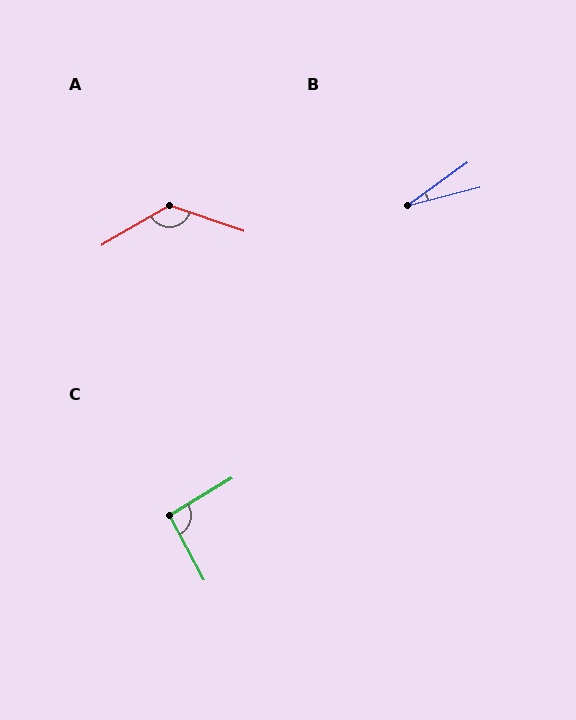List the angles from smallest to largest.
B (22°), C (93°), A (131°).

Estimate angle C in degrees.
Approximately 93 degrees.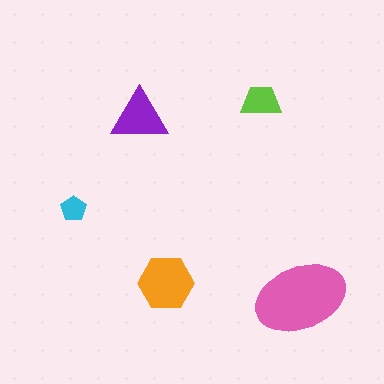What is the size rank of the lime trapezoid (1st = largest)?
4th.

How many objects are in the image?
There are 5 objects in the image.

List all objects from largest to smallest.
The pink ellipse, the orange hexagon, the purple triangle, the lime trapezoid, the cyan pentagon.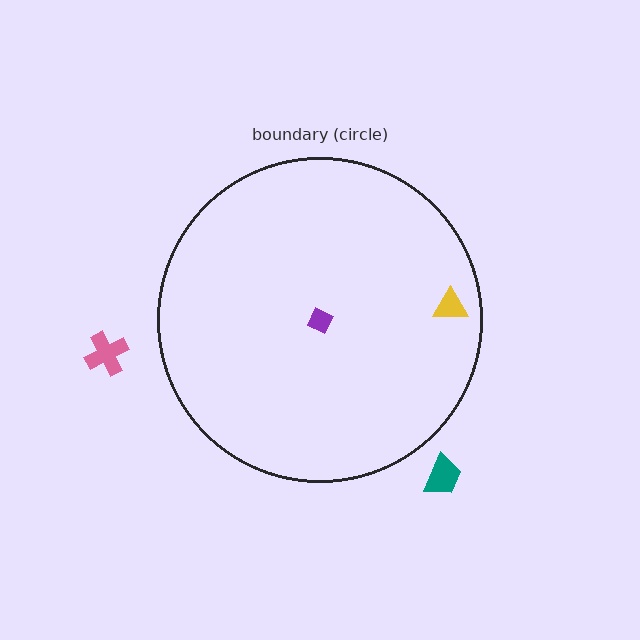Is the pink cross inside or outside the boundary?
Outside.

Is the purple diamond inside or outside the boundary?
Inside.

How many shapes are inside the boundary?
2 inside, 2 outside.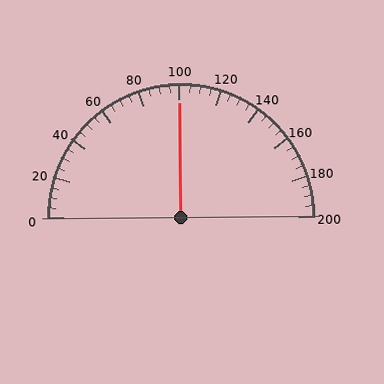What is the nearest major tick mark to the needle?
The nearest major tick mark is 100.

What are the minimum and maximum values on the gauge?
The gauge ranges from 0 to 200.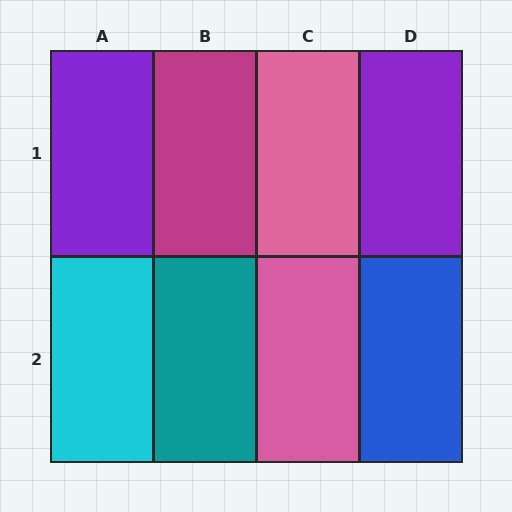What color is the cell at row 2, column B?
Teal.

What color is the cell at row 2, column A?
Cyan.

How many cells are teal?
1 cell is teal.